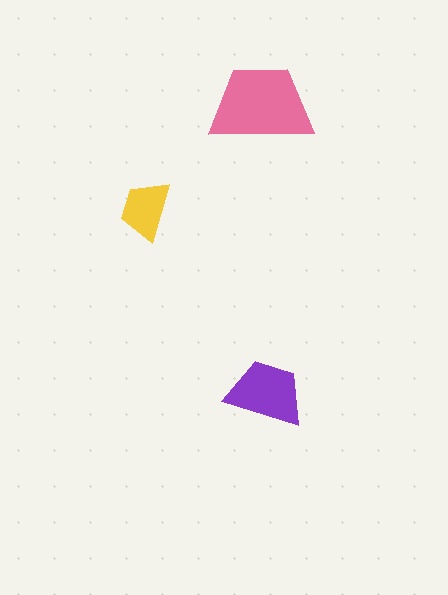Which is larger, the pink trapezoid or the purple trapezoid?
The pink one.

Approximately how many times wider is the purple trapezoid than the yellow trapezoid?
About 1.5 times wider.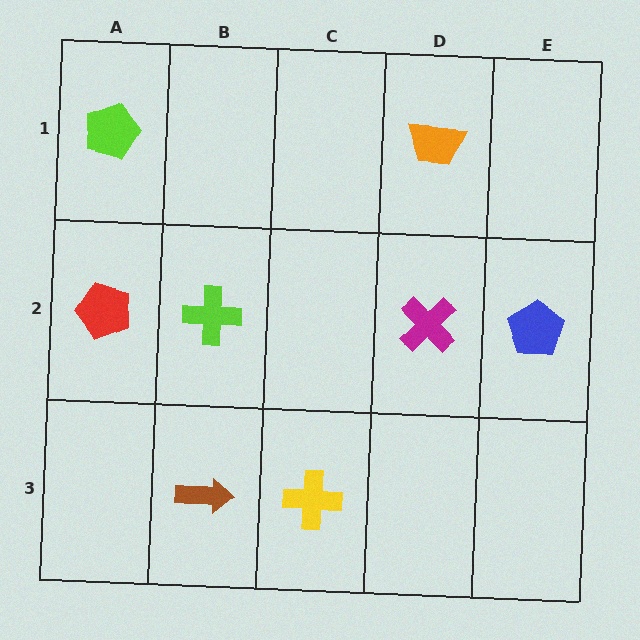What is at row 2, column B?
A lime cross.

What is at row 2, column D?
A magenta cross.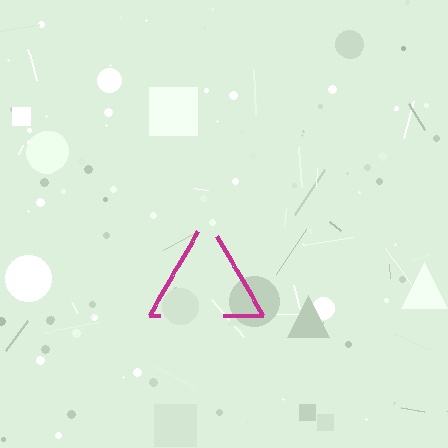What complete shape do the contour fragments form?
The contour fragments form a triangle.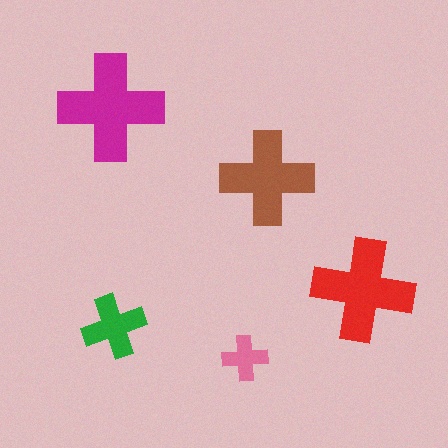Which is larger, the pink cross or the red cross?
The red one.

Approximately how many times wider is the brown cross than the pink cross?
About 2 times wider.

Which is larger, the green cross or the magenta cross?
The magenta one.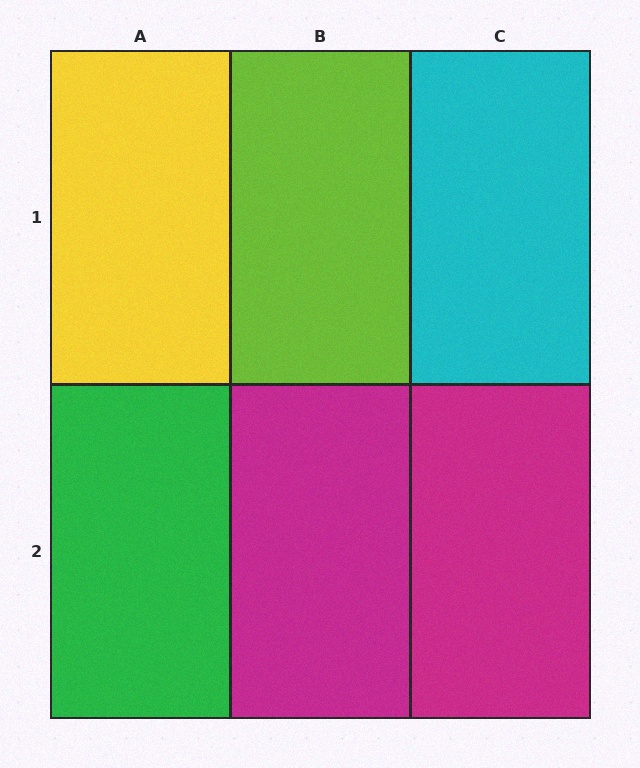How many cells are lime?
1 cell is lime.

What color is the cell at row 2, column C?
Magenta.